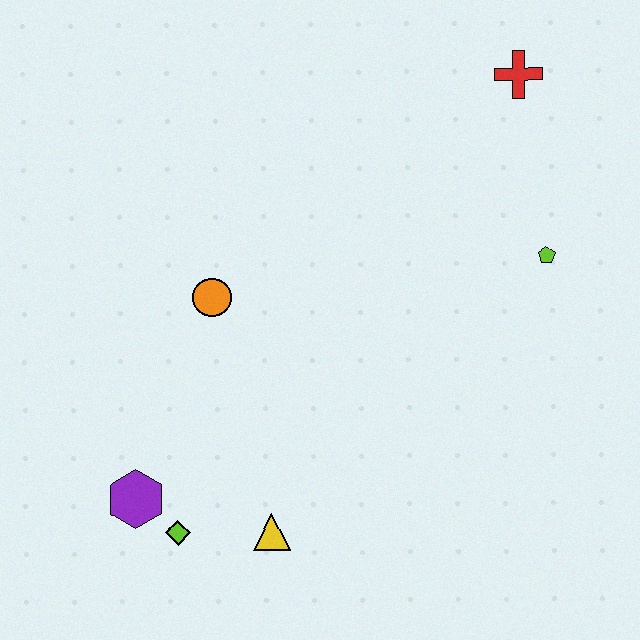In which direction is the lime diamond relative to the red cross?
The lime diamond is below the red cross.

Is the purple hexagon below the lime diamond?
No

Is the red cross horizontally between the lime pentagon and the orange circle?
Yes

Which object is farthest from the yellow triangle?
The red cross is farthest from the yellow triangle.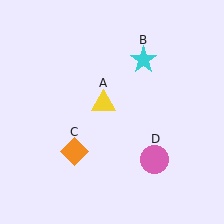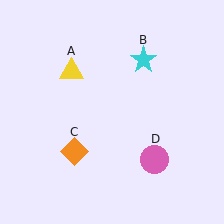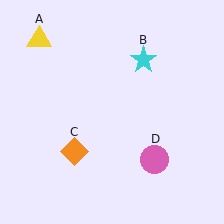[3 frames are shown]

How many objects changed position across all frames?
1 object changed position: yellow triangle (object A).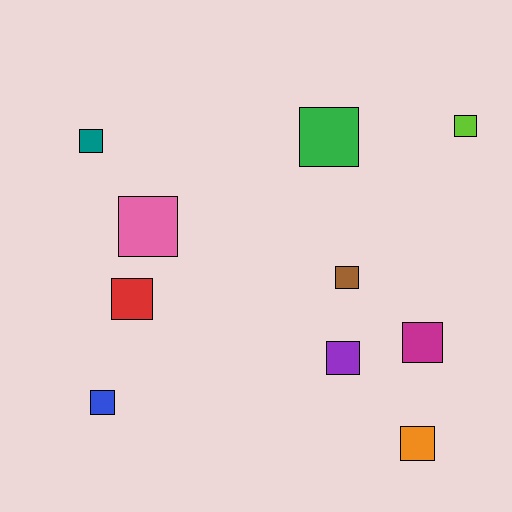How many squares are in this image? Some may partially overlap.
There are 10 squares.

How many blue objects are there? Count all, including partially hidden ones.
There is 1 blue object.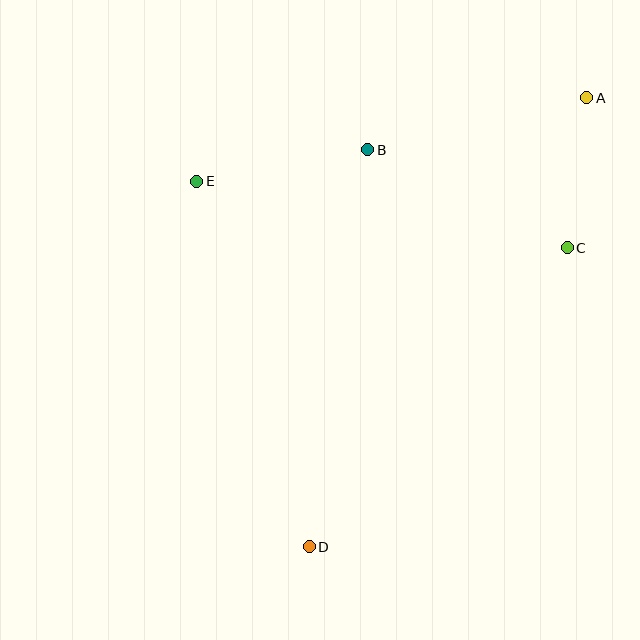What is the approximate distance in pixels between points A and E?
The distance between A and E is approximately 399 pixels.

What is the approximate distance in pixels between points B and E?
The distance between B and E is approximately 174 pixels.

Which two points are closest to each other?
Points A and C are closest to each other.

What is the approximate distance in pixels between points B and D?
The distance between B and D is approximately 401 pixels.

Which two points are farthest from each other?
Points A and D are farthest from each other.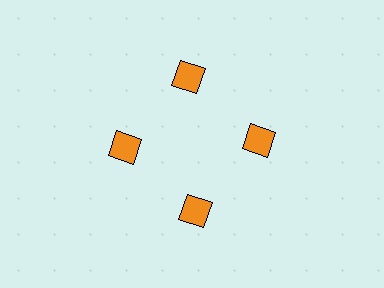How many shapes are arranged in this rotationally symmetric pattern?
There are 4 shapes, arranged in 4 groups of 1.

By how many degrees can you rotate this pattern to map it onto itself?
The pattern maps onto itself every 90 degrees of rotation.